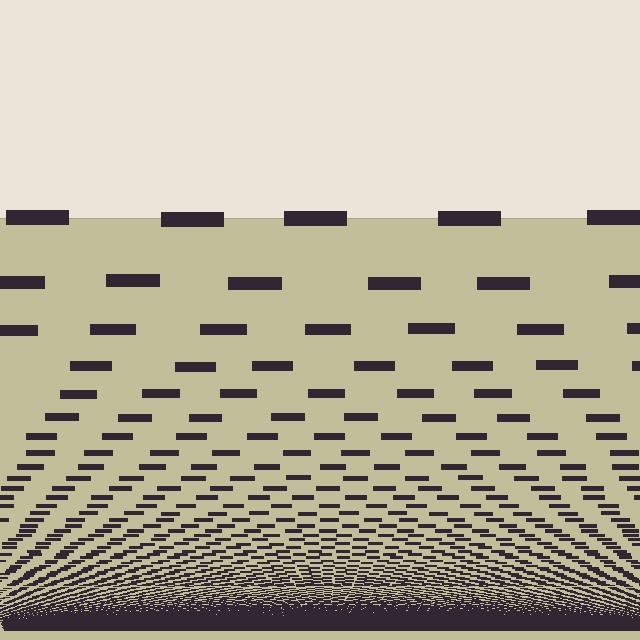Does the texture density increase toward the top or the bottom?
Density increases toward the bottom.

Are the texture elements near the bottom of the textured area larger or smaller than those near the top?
Smaller. The gradient is inverted — elements near the bottom are smaller and denser.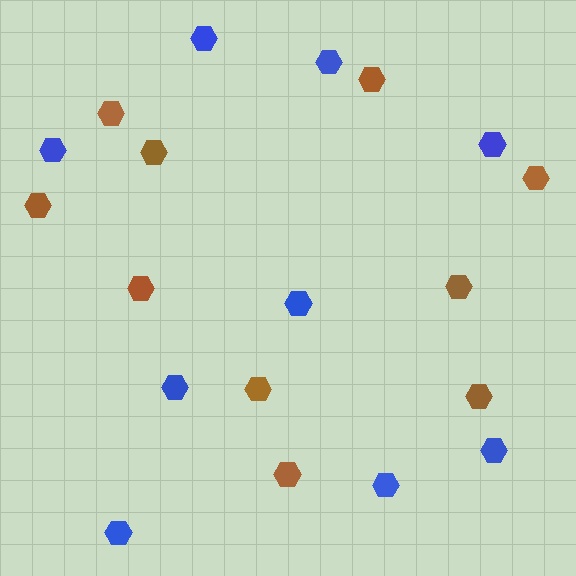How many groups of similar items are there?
There are 2 groups: one group of brown hexagons (10) and one group of blue hexagons (9).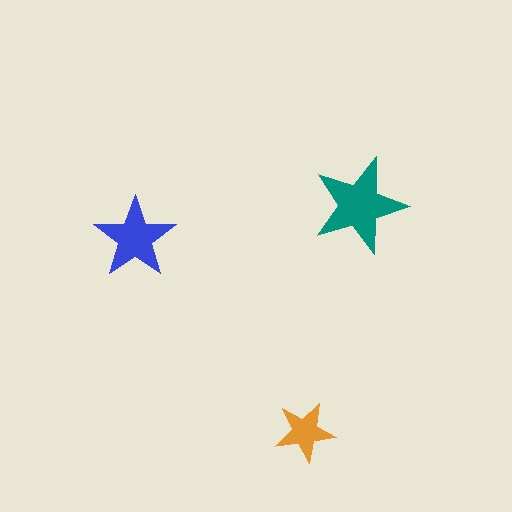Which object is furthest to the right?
The teal star is rightmost.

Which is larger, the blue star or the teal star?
The teal one.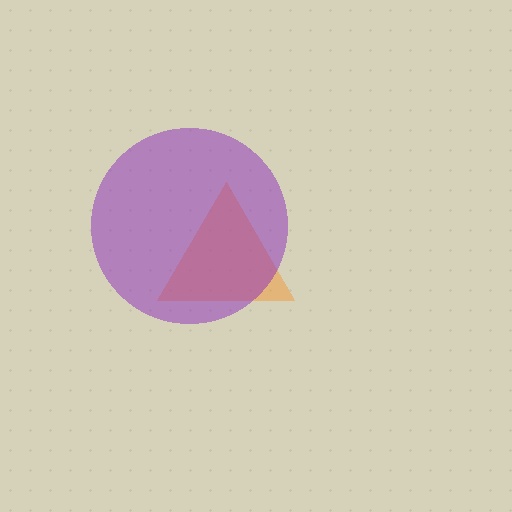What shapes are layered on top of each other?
The layered shapes are: an orange triangle, a purple circle.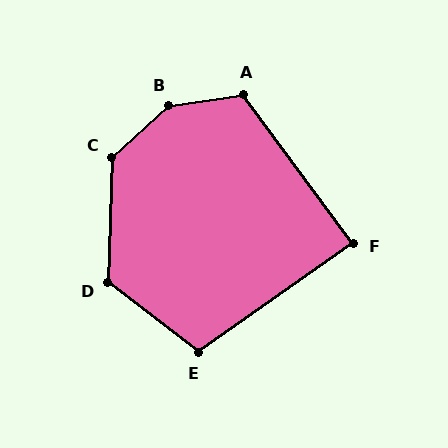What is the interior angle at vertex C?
Approximately 134 degrees (obtuse).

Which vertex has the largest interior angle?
B, at approximately 146 degrees.